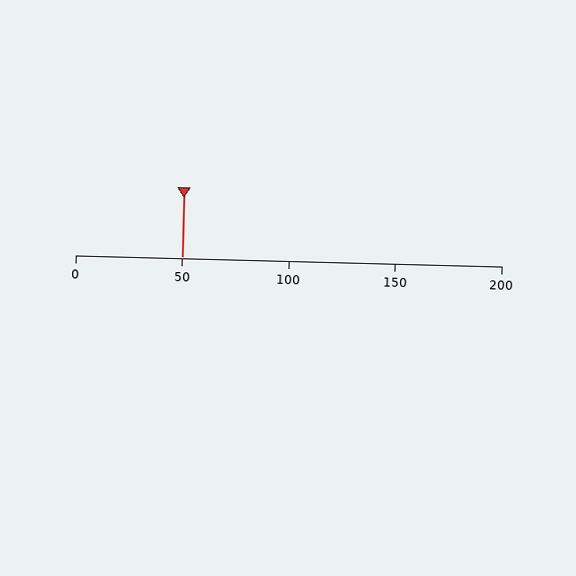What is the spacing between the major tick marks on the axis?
The major ticks are spaced 50 apart.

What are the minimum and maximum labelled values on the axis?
The axis runs from 0 to 200.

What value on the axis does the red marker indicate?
The marker indicates approximately 50.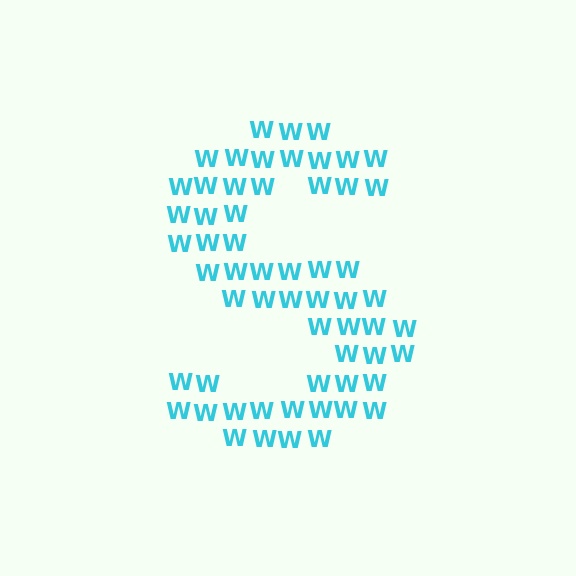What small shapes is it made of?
It is made of small letter W's.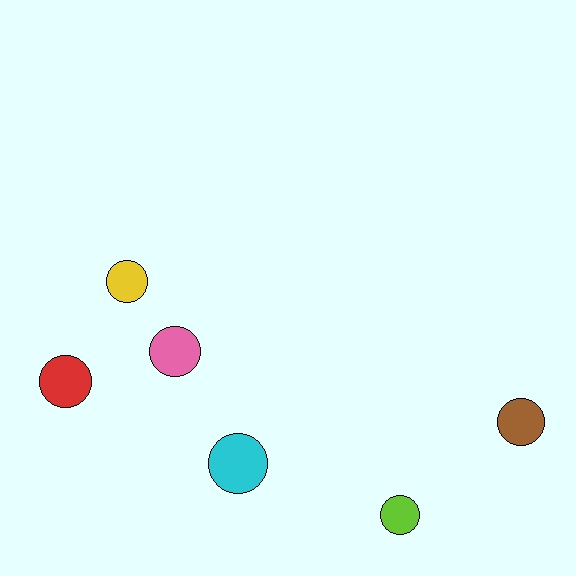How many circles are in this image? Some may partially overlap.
There are 6 circles.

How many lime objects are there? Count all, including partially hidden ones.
There is 1 lime object.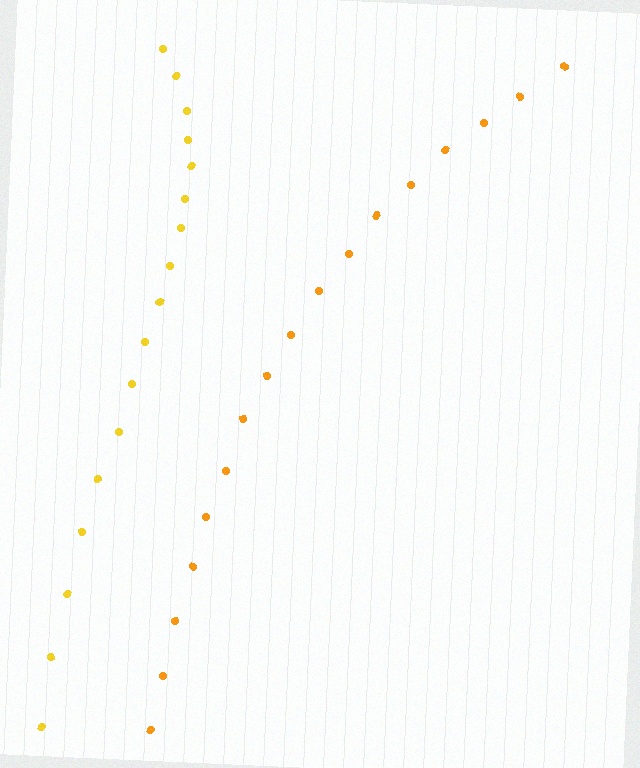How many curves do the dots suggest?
There are 2 distinct paths.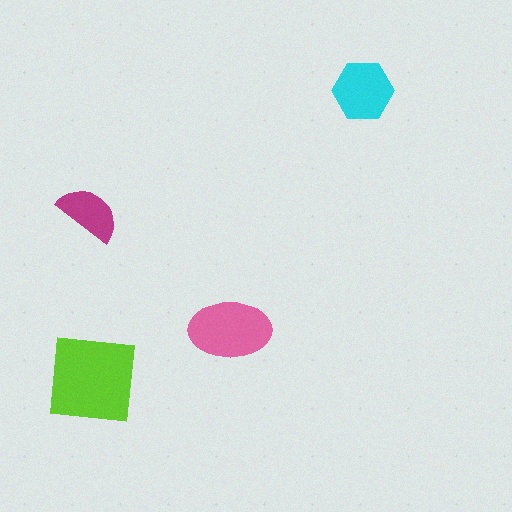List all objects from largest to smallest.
The lime square, the pink ellipse, the cyan hexagon, the magenta semicircle.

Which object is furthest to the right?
The cyan hexagon is rightmost.